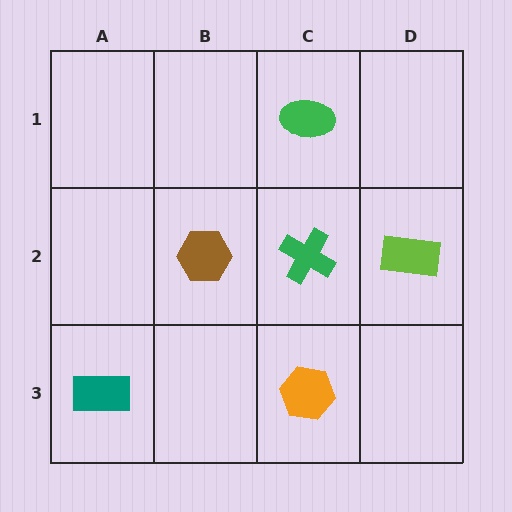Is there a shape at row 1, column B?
No, that cell is empty.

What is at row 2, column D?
A lime rectangle.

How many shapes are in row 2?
3 shapes.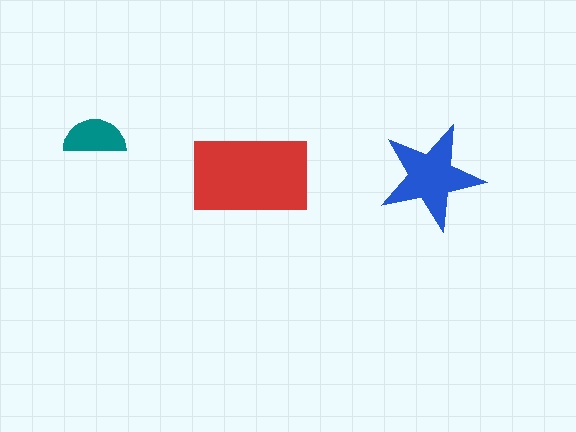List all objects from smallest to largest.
The teal semicircle, the blue star, the red rectangle.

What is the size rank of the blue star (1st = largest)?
2nd.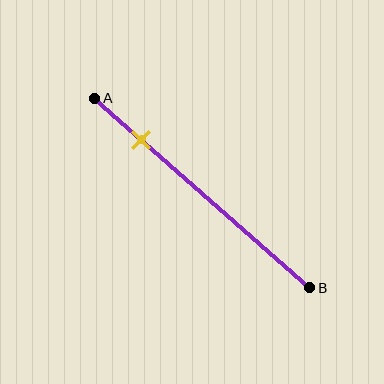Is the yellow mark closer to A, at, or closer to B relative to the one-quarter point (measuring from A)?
The yellow mark is closer to point A than the one-quarter point of segment AB.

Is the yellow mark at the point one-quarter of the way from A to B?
No, the mark is at about 20% from A, not at the 25% one-quarter point.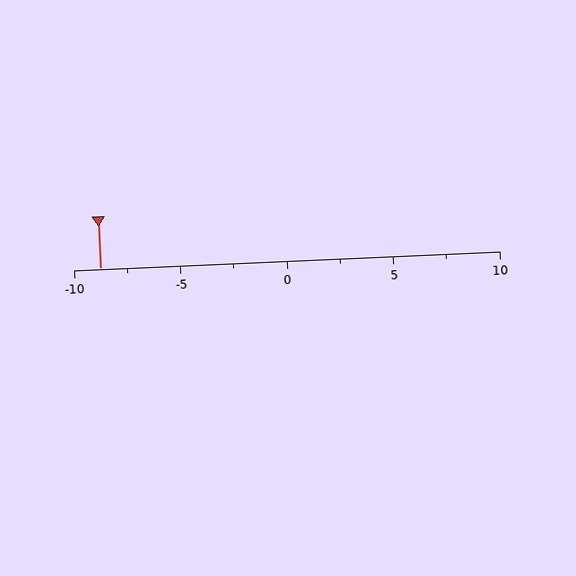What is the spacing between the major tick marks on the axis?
The major ticks are spaced 5 apart.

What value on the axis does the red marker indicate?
The marker indicates approximately -8.8.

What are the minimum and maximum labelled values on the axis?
The axis runs from -10 to 10.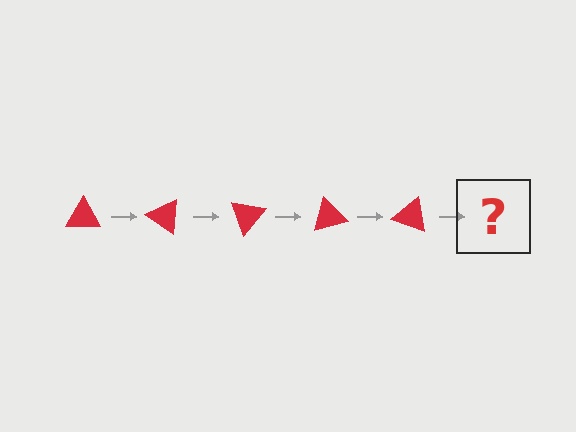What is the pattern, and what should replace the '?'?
The pattern is that the triangle rotates 35 degrees each step. The '?' should be a red triangle rotated 175 degrees.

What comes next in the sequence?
The next element should be a red triangle rotated 175 degrees.